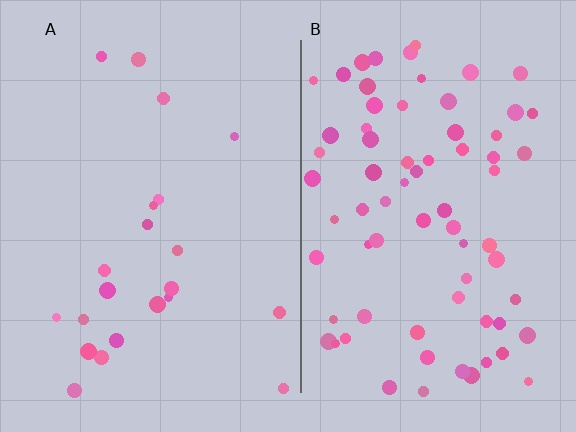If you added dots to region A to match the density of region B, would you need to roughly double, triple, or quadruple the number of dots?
Approximately triple.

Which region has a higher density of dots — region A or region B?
B (the right).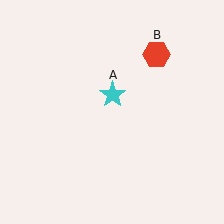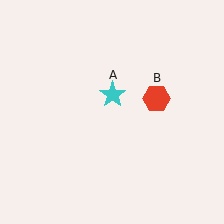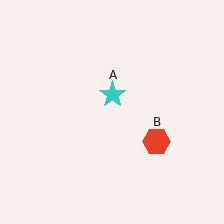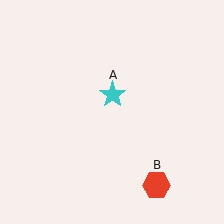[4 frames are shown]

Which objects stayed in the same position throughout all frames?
Cyan star (object A) remained stationary.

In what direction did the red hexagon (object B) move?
The red hexagon (object B) moved down.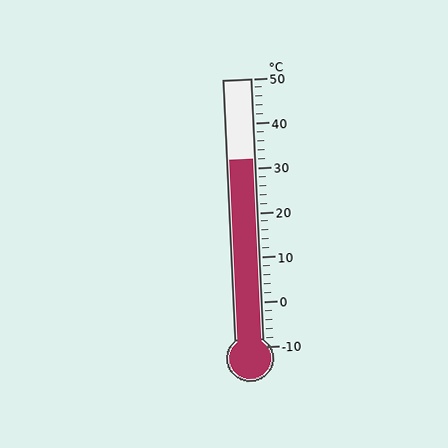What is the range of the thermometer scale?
The thermometer scale ranges from -10°C to 50°C.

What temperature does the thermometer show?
The thermometer shows approximately 32°C.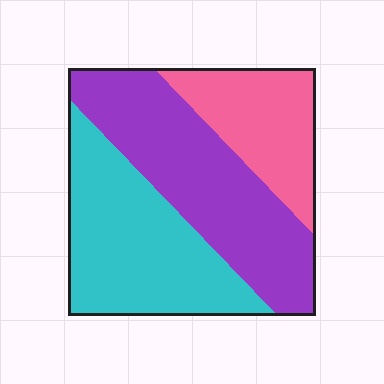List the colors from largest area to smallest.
From largest to smallest: purple, cyan, pink.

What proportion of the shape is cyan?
Cyan takes up about three eighths (3/8) of the shape.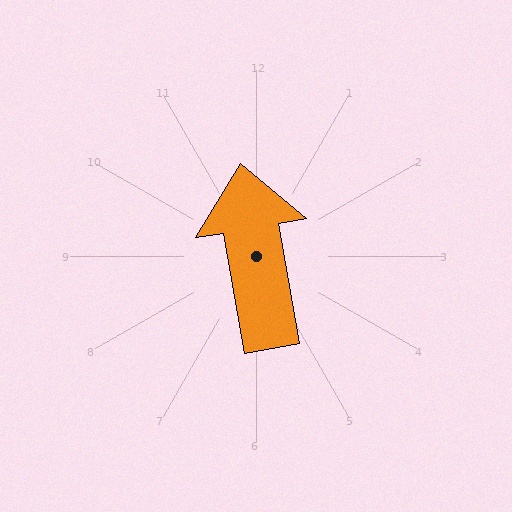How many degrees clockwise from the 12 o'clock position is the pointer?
Approximately 350 degrees.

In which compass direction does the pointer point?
North.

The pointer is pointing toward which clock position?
Roughly 12 o'clock.